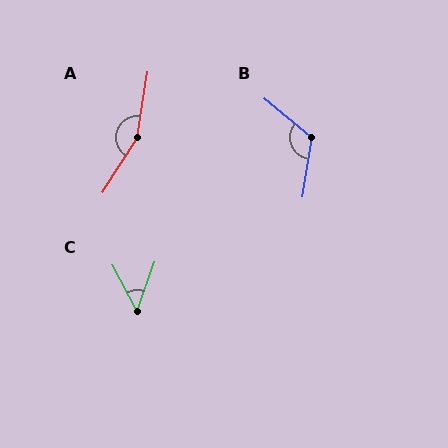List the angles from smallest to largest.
C (47°), B (120°), A (157°).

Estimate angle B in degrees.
Approximately 120 degrees.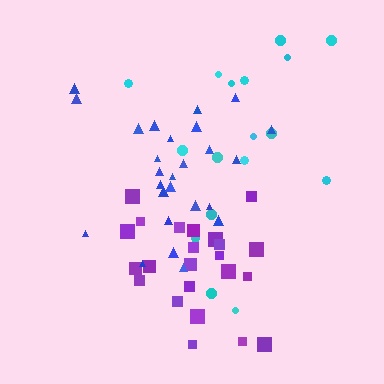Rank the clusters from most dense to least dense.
purple, blue, cyan.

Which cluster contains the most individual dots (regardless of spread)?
Blue (26).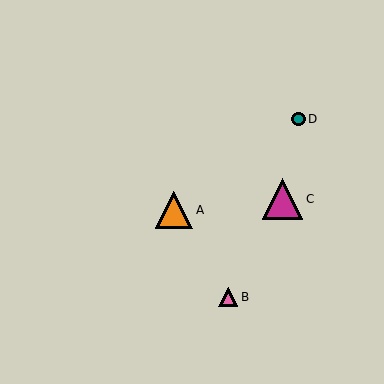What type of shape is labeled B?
Shape B is a pink triangle.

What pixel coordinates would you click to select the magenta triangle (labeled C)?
Click at (283, 199) to select the magenta triangle C.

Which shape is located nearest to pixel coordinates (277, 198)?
The magenta triangle (labeled C) at (283, 199) is nearest to that location.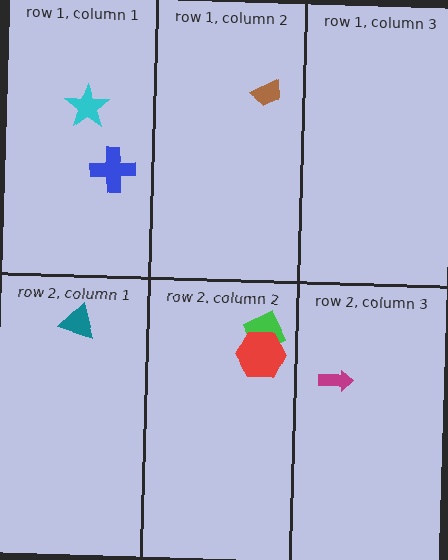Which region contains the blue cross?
The row 1, column 1 region.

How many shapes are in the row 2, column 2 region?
2.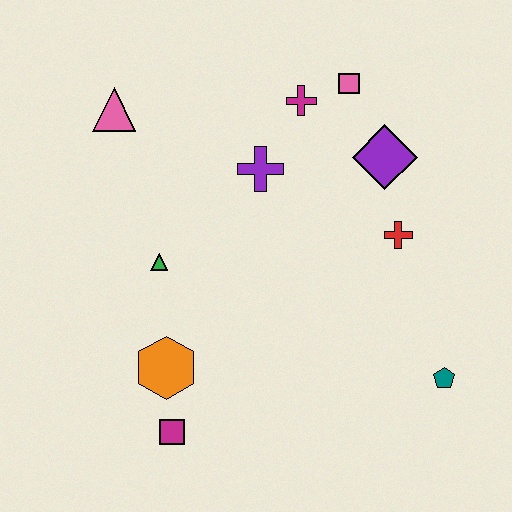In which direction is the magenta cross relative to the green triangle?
The magenta cross is above the green triangle.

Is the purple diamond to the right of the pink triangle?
Yes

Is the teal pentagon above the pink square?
No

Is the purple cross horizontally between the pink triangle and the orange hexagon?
No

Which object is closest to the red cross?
The purple diamond is closest to the red cross.